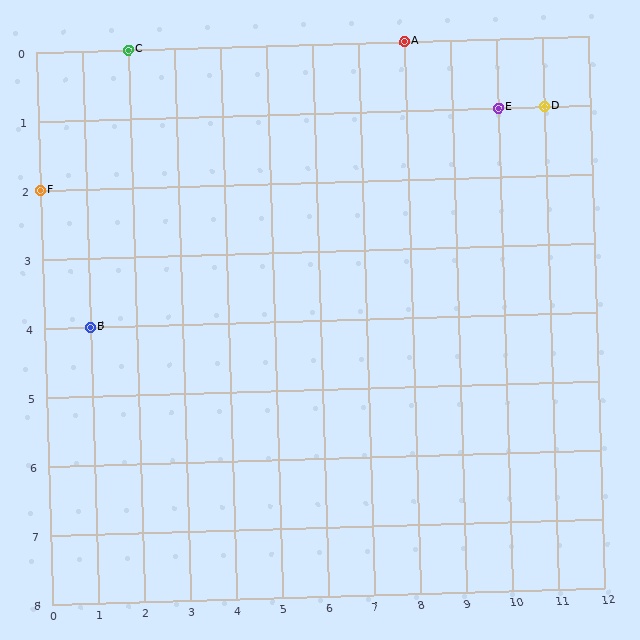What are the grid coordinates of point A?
Point A is at grid coordinates (8, 0).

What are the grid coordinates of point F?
Point F is at grid coordinates (0, 2).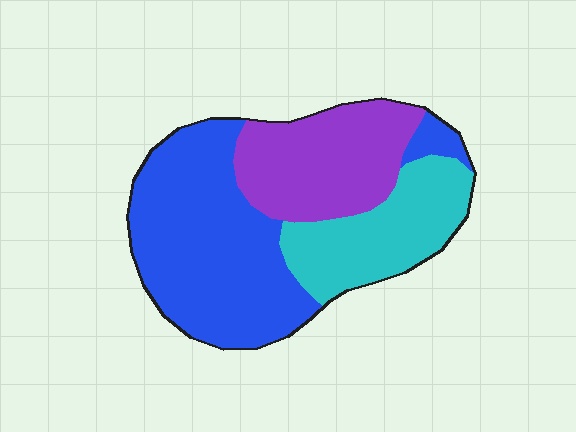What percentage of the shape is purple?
Purple covers around 30% of the shape.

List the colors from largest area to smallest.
From largest to smallest: blue, purple, cyan.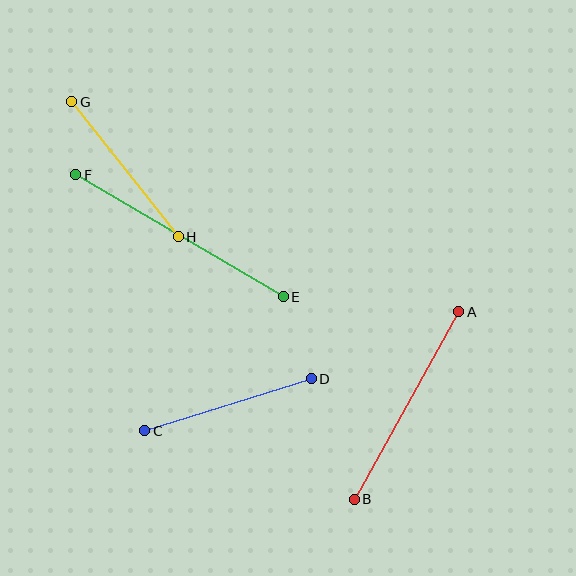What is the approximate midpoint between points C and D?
The midpoint is at approximately (228, 405) pixels.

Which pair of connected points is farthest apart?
Points E and F are farthest apart.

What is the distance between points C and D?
The distance is approximately 174 pixels.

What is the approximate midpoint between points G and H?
The midpoint is at approximately (125, 169) pixels.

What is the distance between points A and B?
The distance is approximately 215 pixels.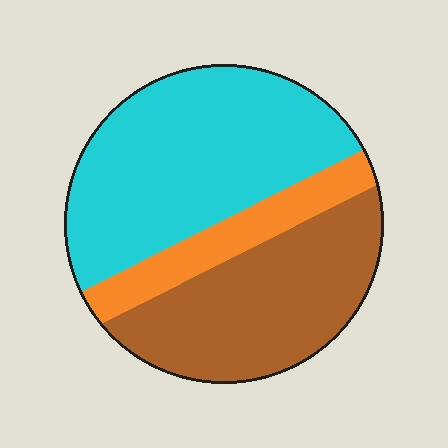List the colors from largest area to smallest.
From largest to smallest: cyan, brown, orange.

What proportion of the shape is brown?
Brown covers roughly 35% of the shape.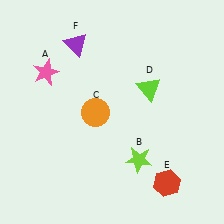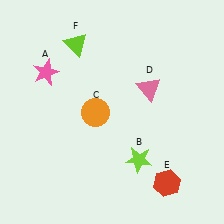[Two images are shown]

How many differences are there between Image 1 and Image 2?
There are 2 differences between the two images.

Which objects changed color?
D changed from lime to pink. F changed from purple to lime.